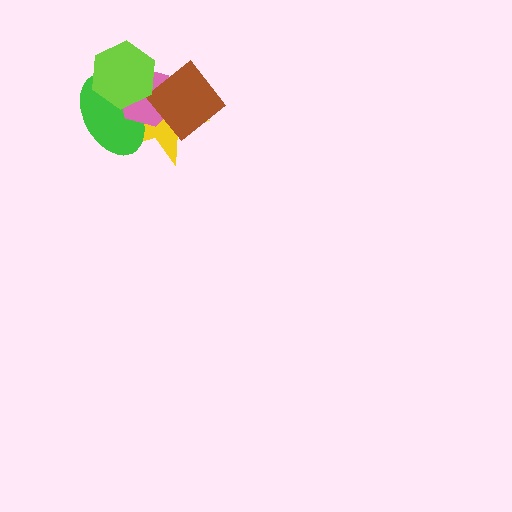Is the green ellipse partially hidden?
Yes, it is partially covered by another shape.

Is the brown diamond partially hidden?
No, no other shape covers it.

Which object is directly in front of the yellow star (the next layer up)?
The green ellipse is directly in front of the yellow star.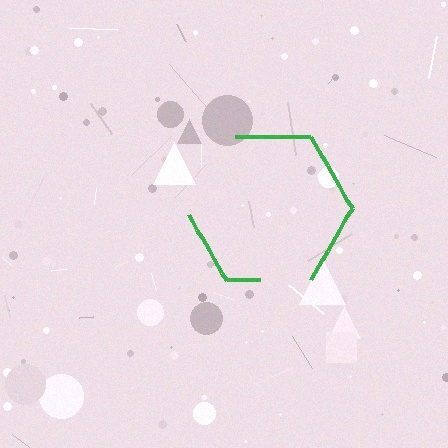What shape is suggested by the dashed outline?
The dashed outline suggests a hexagon.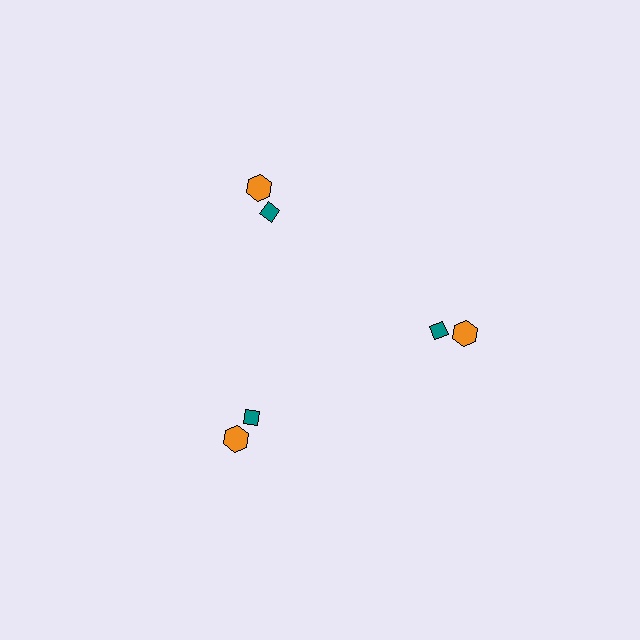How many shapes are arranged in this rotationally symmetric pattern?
There are 6 shapes, arranged in 3 groups of 2.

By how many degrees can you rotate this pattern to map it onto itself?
The pattern maps onto itself every 120 degrees of rotation.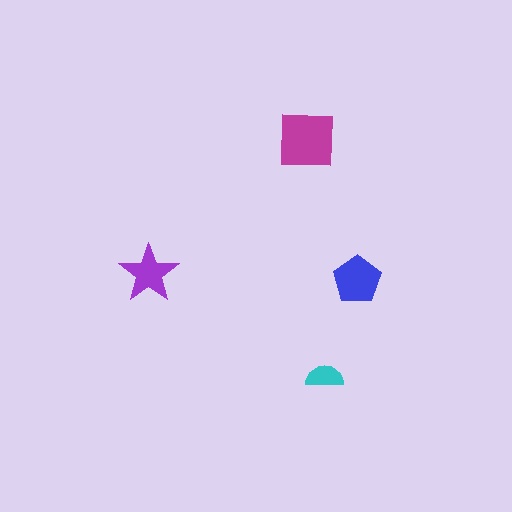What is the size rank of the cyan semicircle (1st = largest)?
4th.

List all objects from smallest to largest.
The cyan semicircle, the purple star, the blue pentagon, the magenta square.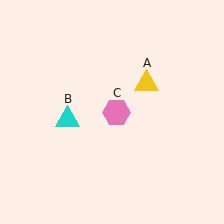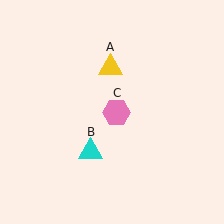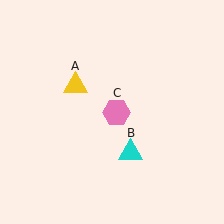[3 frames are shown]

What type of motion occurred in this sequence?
The yellow triangle (object A), cyan triangle (object B) rotated counterclockwise around the center of the scene.